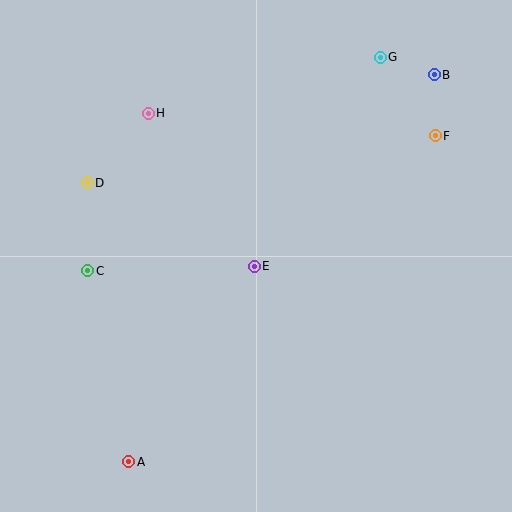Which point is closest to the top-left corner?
Point H is closest to the top-left corner.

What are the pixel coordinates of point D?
Point D is at (87, 183).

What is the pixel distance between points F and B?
The distance between F and B is 61 pixels.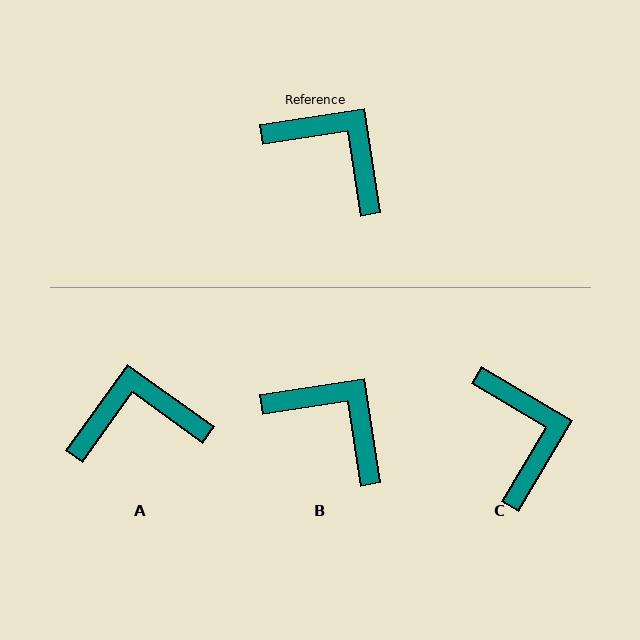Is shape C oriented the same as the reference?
No, it is off by about 40 degrees.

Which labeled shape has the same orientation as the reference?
B.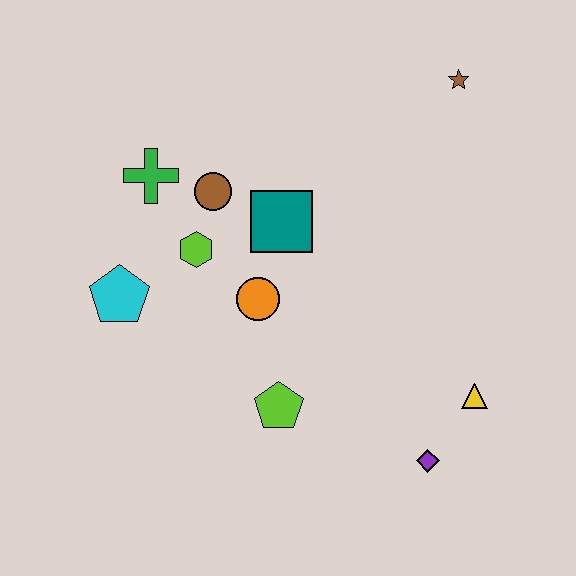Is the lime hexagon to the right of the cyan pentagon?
Yes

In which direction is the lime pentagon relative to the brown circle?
The lime pentagon is below the brown circle.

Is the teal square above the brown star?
No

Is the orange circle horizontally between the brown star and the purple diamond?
No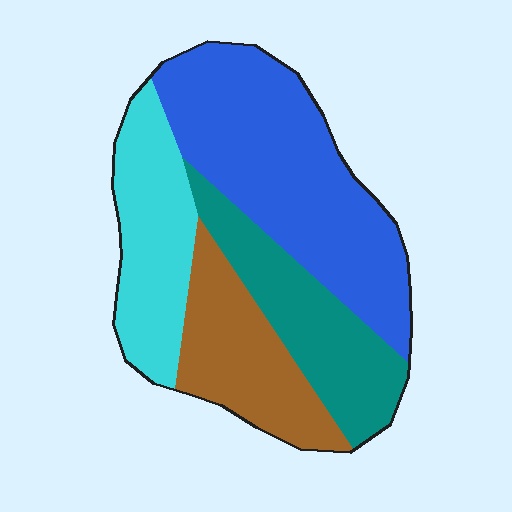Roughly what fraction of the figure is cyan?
Cyan takes up between a sixth and a third of the figure.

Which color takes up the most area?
Blue, at roughly 40%.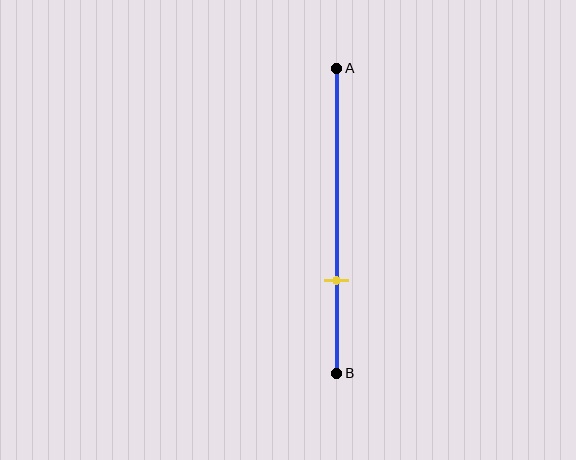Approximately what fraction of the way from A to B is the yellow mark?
The yellow mark is approximately 70% of the way from A to B.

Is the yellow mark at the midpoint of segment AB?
No, the mark is at about 70% from A, not at the 50% midpoint.